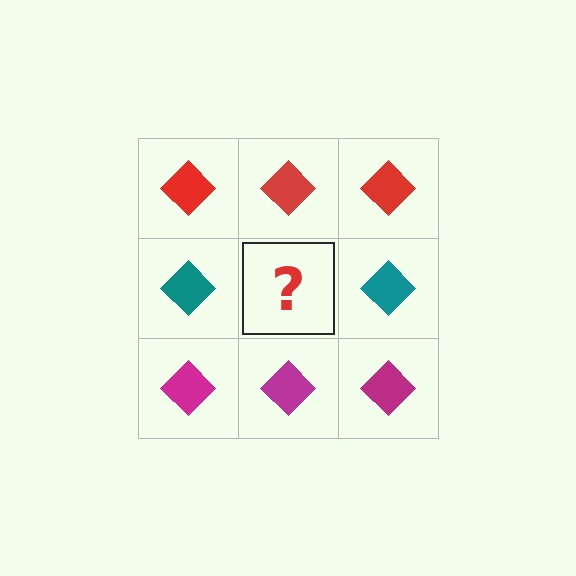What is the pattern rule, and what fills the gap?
The rule is that each row has a consistent color. The gap should be filled with a teal diamond.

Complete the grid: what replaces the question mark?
The question mark should be replaced with a teal diamond.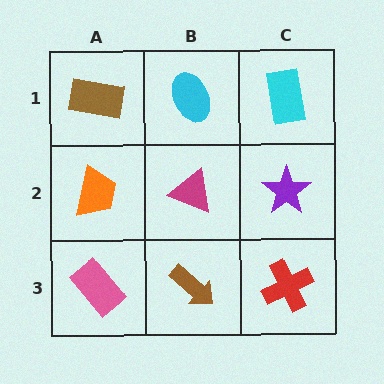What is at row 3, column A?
A pink rectangle.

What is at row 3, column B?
A brown arrow.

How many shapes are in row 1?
3 shapes.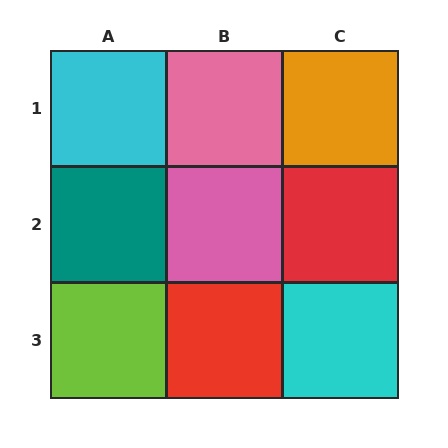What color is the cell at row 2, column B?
Pink.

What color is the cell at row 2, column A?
Teal.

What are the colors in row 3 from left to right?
Lime, red, cyan.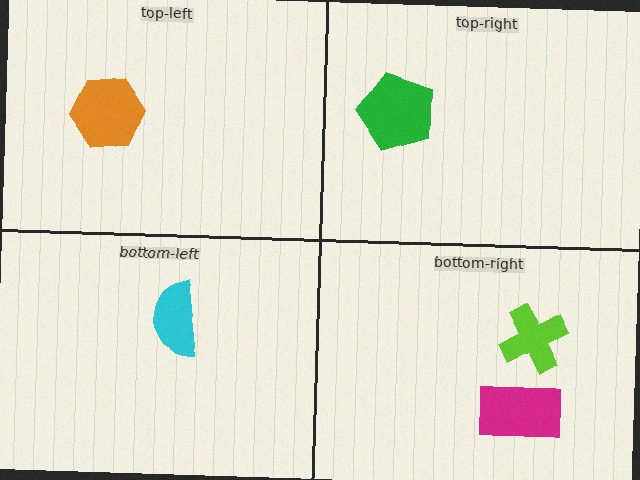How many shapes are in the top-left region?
1.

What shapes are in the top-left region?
The orange hexagon.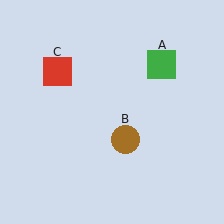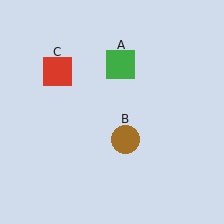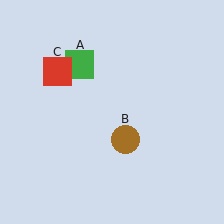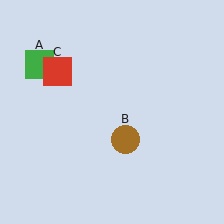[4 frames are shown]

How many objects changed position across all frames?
1 object changed position: green square (object A).